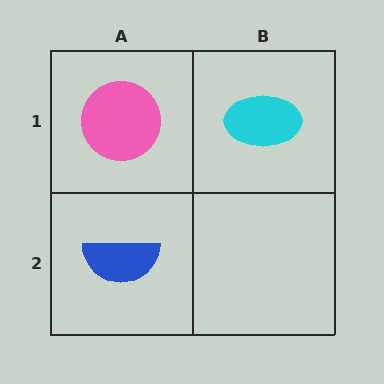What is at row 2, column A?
A blue semicircle.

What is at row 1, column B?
A cyan ellipse.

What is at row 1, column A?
A pink circle.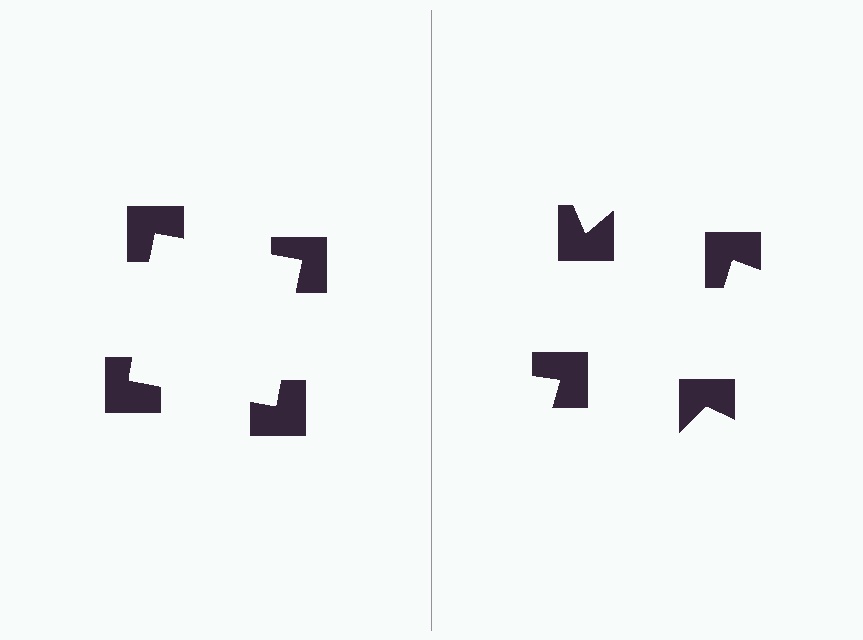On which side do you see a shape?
An illusory square appears on the left side. On the right side the wedge cuts are rotated, so no coherent shape forms.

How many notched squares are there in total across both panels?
8 — 4 on each side.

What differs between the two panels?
The notched squares are positioned identically on both sides; only the wedge orientations differ. On the left they align to a square; on the right they are misaligned.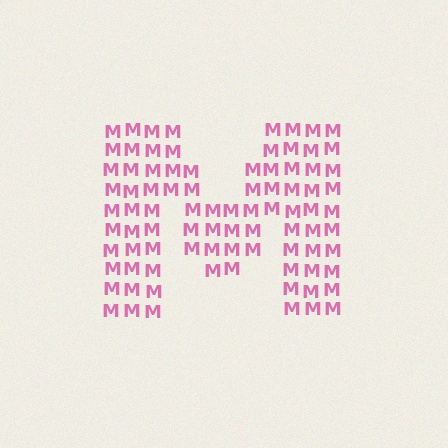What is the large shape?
The large shape is the letter M.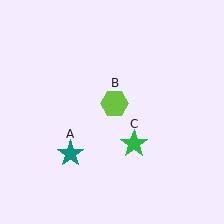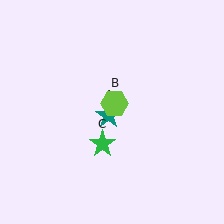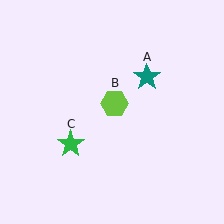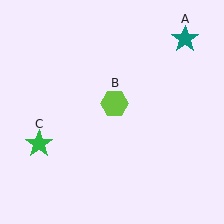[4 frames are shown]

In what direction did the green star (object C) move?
The green star (object C) moved left.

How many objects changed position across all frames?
2 objects changed position: teal star (object A), green star (object C).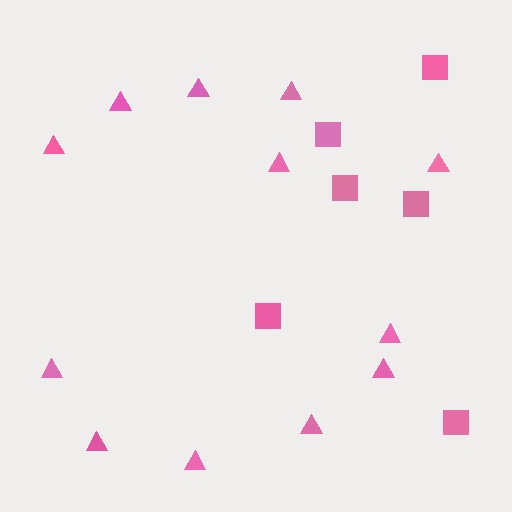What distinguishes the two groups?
There are 2 groups: one group of triangles (12) and one group of squares (6).